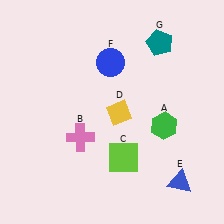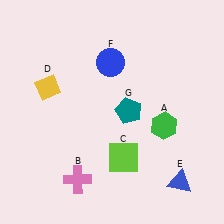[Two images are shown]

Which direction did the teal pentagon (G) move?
The teal pentagon (G) moved down.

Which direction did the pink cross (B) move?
The pink cross (B) moved down.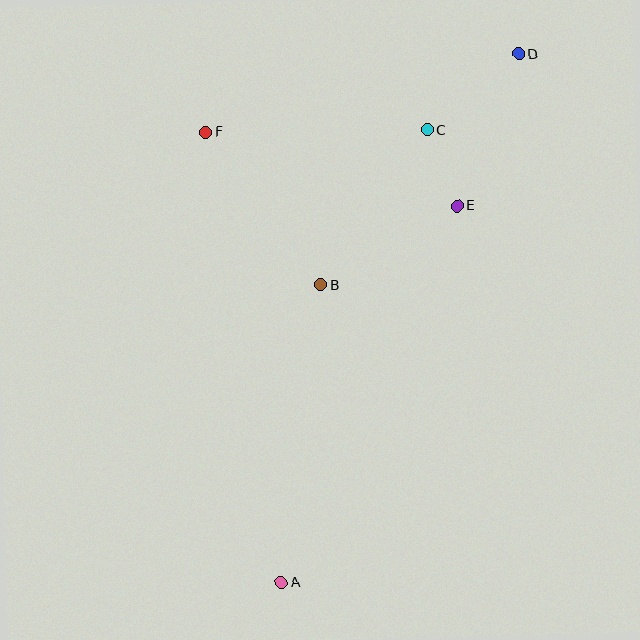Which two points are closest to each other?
Points C and E are closest to each other.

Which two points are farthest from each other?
Points A and D are farthest from each other.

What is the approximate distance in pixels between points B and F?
The distance between B and F is approximately 191 pixels.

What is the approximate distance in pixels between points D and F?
The distance between D and F is approximately 322 pixels.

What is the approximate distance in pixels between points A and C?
The distance between A and C is approximately 475 pixels.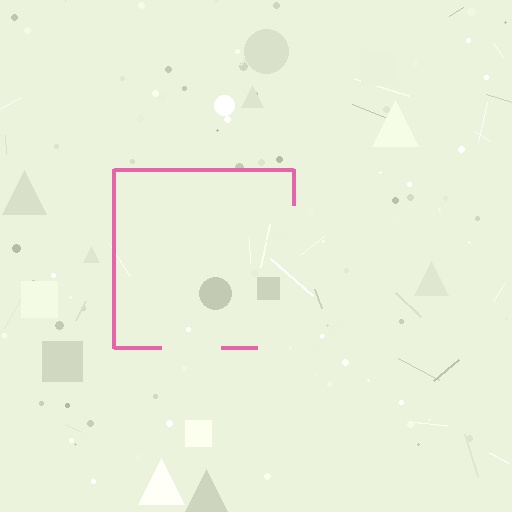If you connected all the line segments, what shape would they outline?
They would outline a square.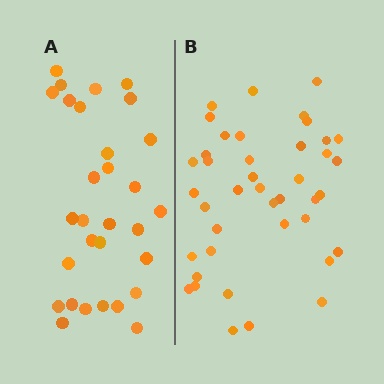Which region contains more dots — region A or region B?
Region B (the right region) has more dots.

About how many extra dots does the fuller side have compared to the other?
Region B has roughly 12 or so more dots than region A.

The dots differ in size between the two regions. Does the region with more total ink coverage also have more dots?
No. Region A has more total ink coverage because its dots are larger, but region B actually contains more individual dots. Total area can be misleading — the number of items is what matters here.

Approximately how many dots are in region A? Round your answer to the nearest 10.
About 30 dots.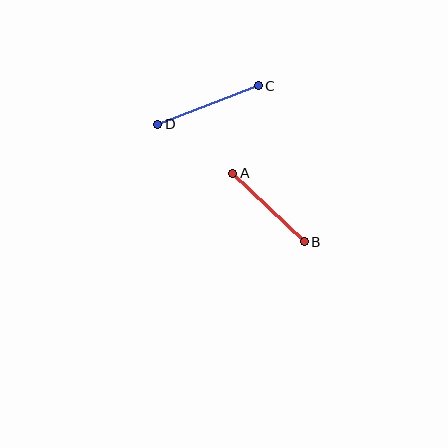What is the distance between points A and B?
The distance is approximately 99 pixels.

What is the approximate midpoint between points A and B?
The midpoint is at approximately (268, 207) pixels.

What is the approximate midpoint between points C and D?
The midpoint is at approximately (208, 105) pixels.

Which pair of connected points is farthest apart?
Points C and D are farthest apart.